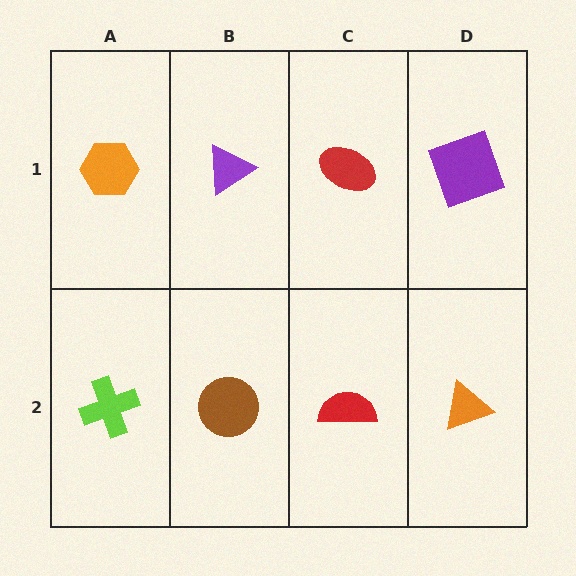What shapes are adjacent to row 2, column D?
A purple square (row 1, column D), a red semicircle (row 2, column C).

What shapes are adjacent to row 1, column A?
A lime cross (row 2, column A), a purple triangle (row 1, column B).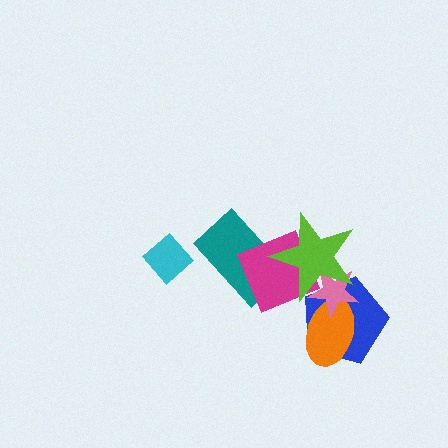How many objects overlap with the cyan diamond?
0 objects overlap with the cyan diamond.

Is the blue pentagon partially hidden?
Yes, it is partially covered by another shape.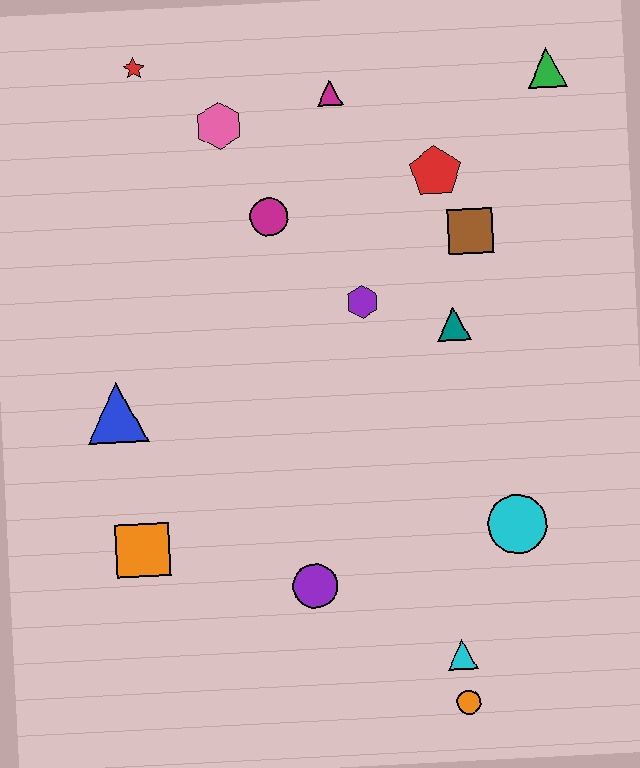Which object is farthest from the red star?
The orange circle is farthest from the red star.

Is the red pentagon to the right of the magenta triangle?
Yes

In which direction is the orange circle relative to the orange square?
The orange circle is to the right of the orange square.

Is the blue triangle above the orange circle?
Yes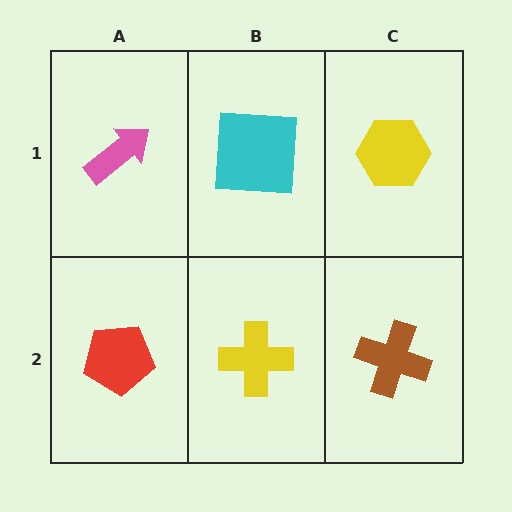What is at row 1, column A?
A pink arrow.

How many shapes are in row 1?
3 shapes.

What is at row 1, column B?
A cyan square.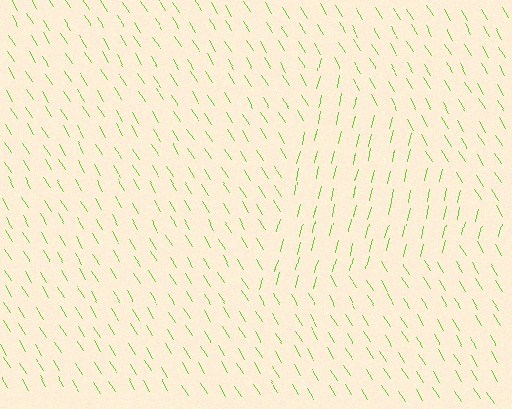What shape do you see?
I see a triangle.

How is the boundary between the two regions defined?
The boundary is defined purely by a change in line orientation (approximately 45 degrees difference). All lines are the same color and thickness.